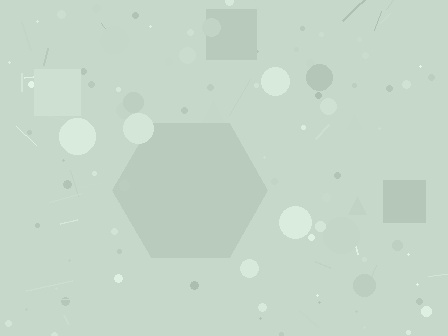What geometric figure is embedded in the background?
A hexagon is embedded in the background.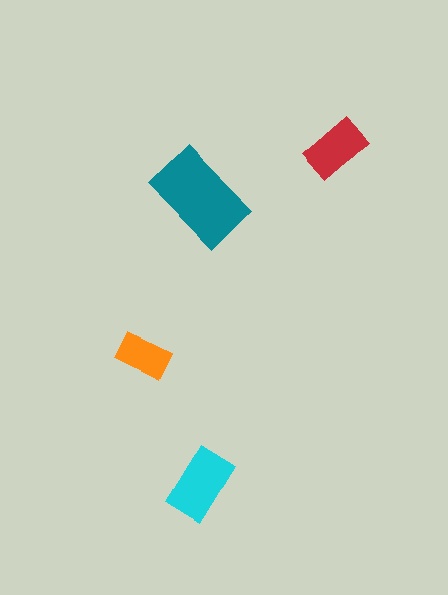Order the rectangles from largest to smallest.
the teal one, the cyan one, the red one, the orange one.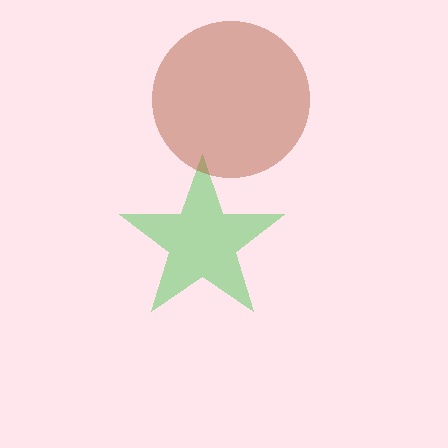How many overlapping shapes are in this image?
There are 2 overlapping shapes in the image.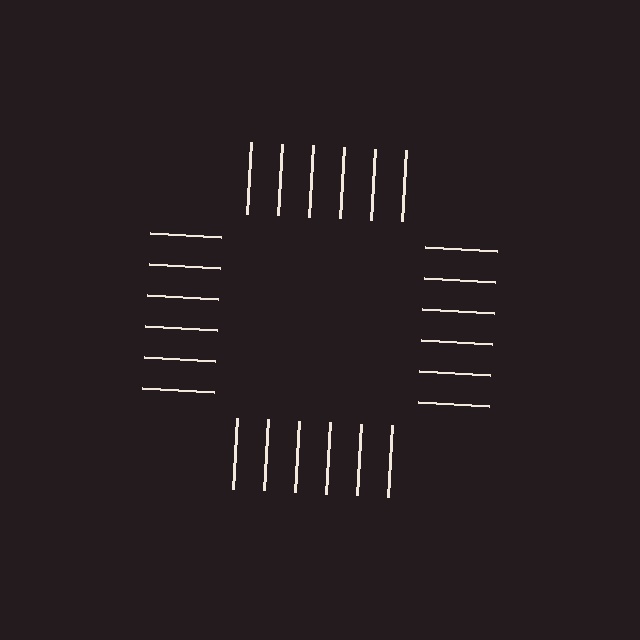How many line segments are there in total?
24 — 6 along each of the 4 edges.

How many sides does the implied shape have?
4 sides — the line-ends trace a square.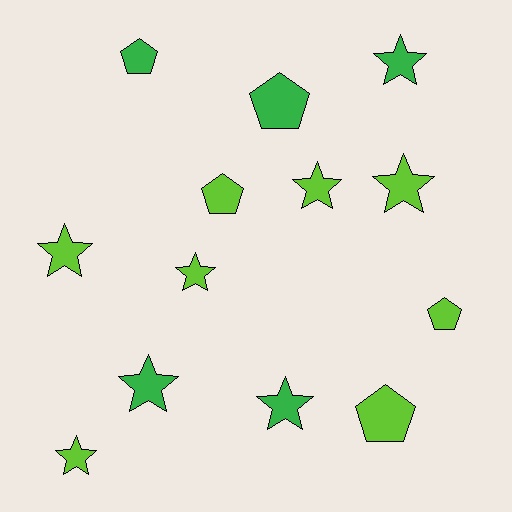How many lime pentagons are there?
There are 3 lime pentagons.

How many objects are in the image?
There are 13 objects.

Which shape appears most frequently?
Star, with 8 objects.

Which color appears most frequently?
Lime, with 8 objects.